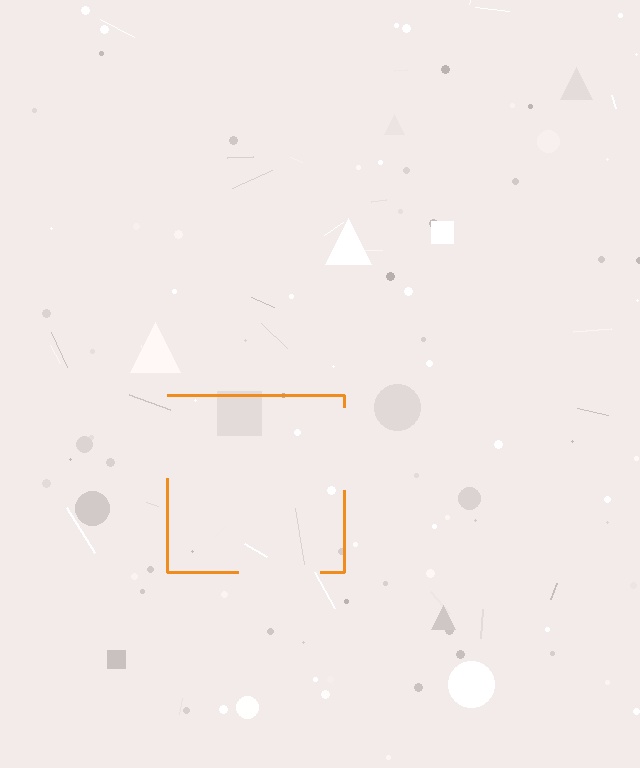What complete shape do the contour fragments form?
The contour fragments form a square.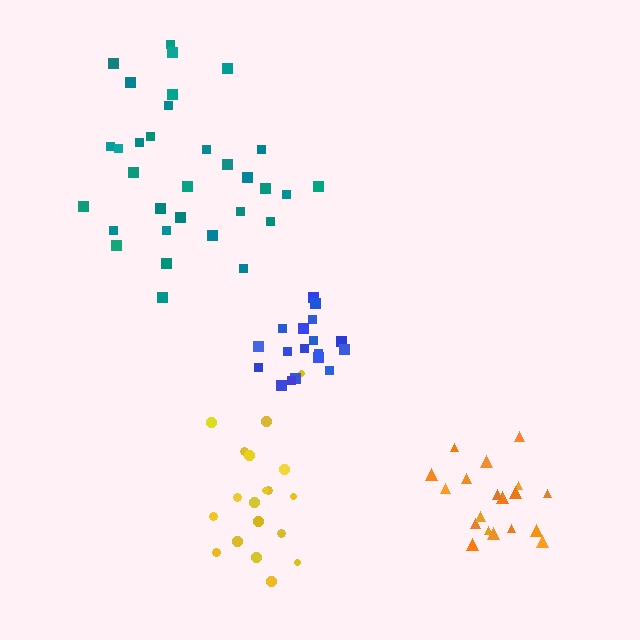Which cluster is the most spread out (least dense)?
Teal.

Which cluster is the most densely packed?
Blue.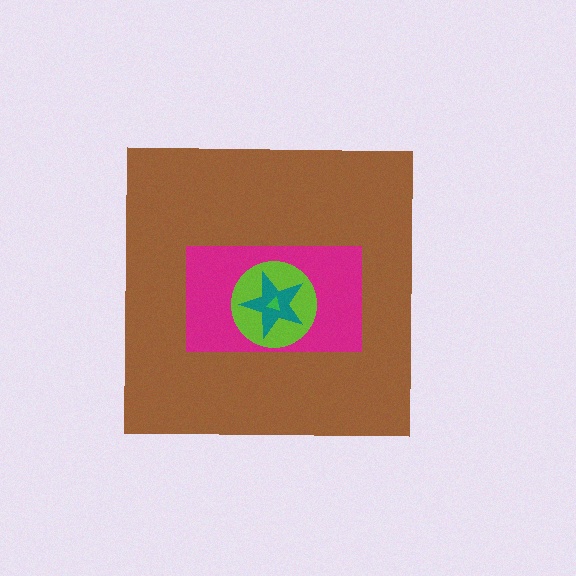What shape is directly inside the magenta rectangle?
The lime circle.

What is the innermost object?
The green triangle.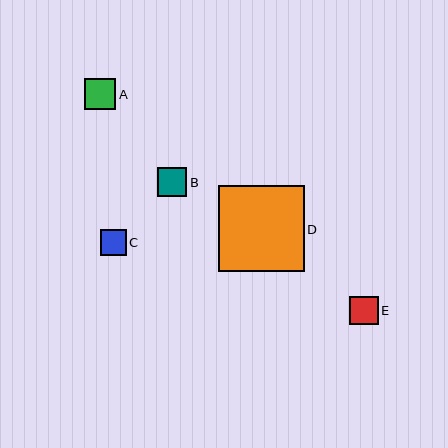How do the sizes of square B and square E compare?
Square B and square E are approximately the same size.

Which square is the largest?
Square D is the largest with a size of approximately 86 pixels.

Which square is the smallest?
Square C is the smallest with a size of approximately 26 pixels.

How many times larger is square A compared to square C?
Square A is approximately 1.2 times the size of square C.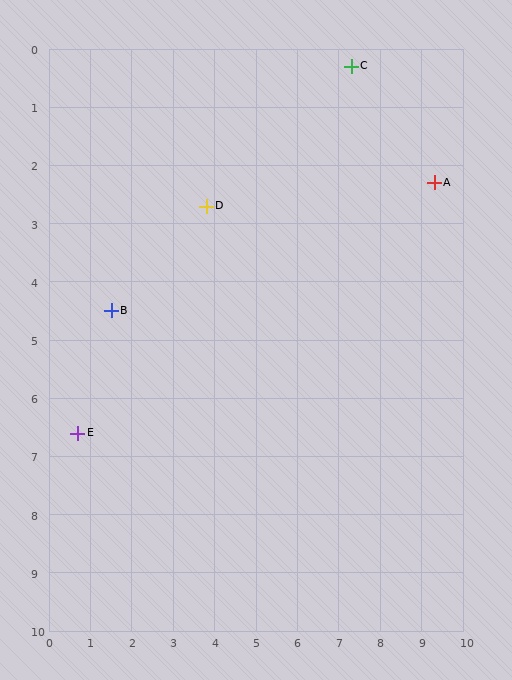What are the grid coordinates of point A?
Point A is at approximately (9.3, 2.3).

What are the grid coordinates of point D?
Point D is at approximately (3.8, 2.7).